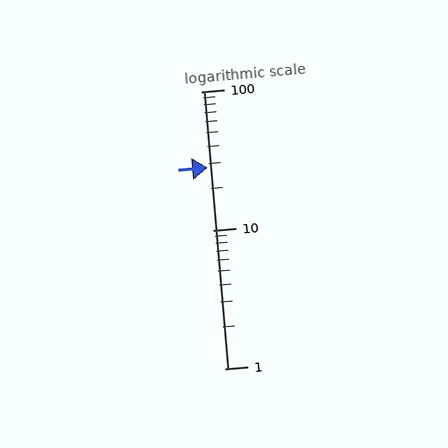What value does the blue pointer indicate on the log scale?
The pointer indicates approximately 28.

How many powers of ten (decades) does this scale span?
The scale spans 2 decades, from 1 to 100.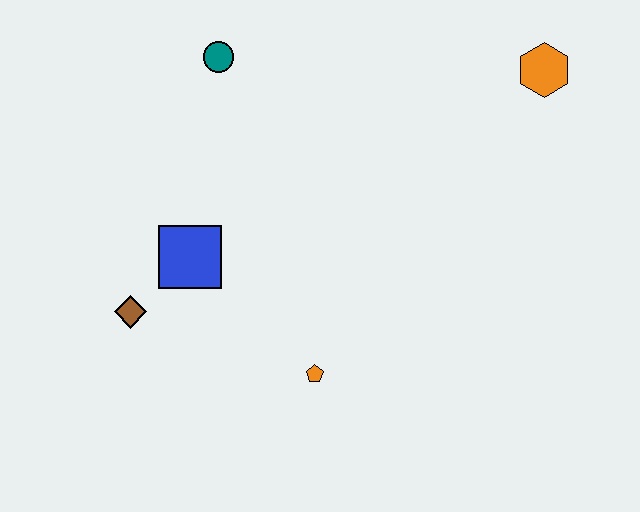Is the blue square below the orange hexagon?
Yes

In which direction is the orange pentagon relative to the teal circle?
The orange pentagon is below the teal circle.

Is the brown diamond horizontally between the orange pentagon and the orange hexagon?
No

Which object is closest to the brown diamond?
The blue square is closest to the brown diamond.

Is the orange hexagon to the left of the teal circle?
No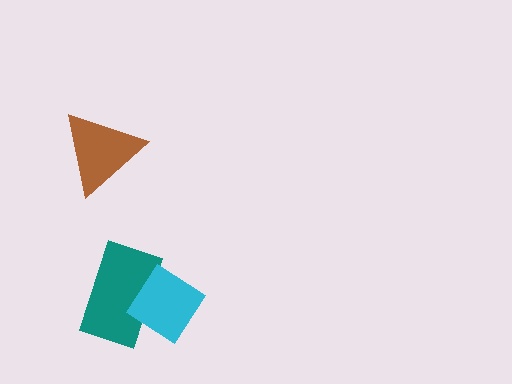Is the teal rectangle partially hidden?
Yes, it is partially covered by another shape.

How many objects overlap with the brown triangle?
0 objects overlap with the brown triangle.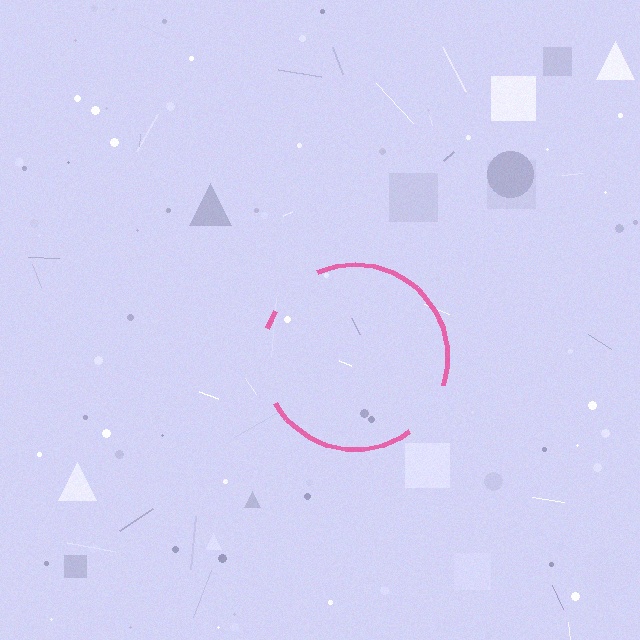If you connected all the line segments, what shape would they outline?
They would outline a circle.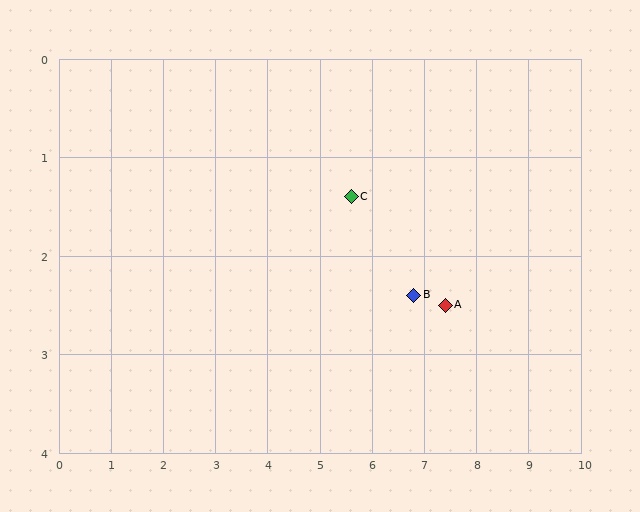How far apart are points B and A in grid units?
Points B and A are about 0.6 grid units apart.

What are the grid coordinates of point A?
Point A is at approximately (7.4, 2.5).